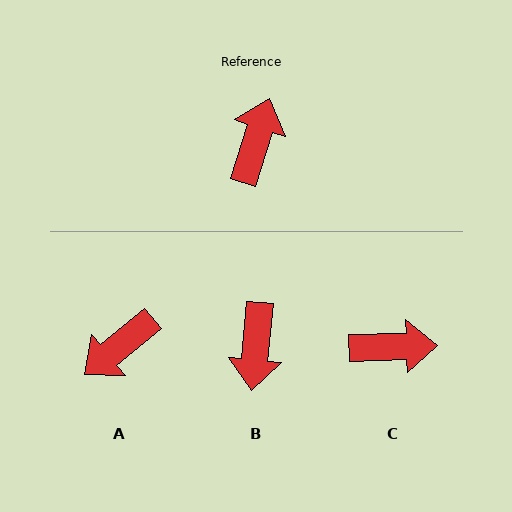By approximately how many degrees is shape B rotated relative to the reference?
Approximately 168 degrees clockwise.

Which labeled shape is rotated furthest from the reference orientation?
B, about 168 degrees away.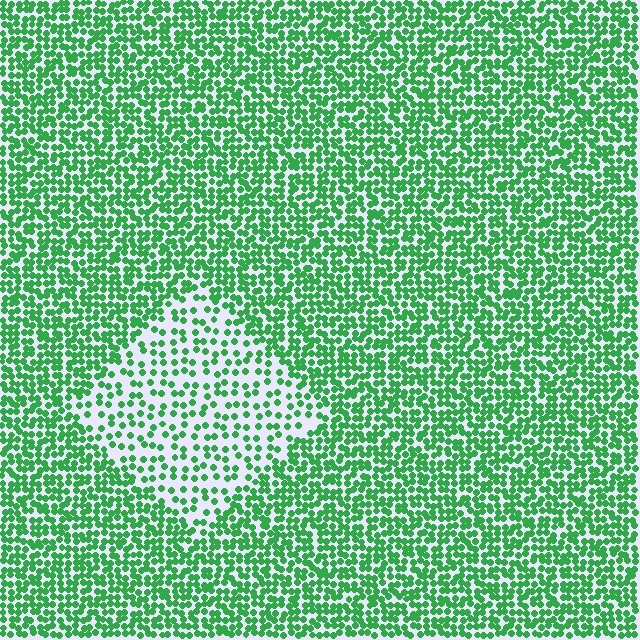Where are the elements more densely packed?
The elements are more densely packed outside the diamond boundary.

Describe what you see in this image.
The image contains small green elements arranged at two different densities. A diamond-shaped region is visible where the elements are less densely packed than the surrounding area.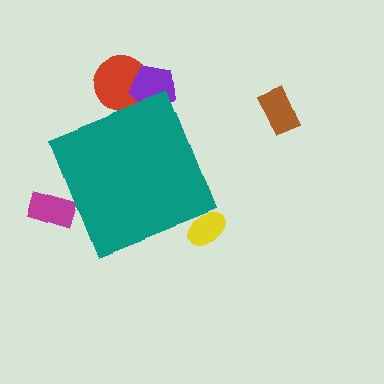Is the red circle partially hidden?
Yes, the red circle is partially hidden behind the teal diamond.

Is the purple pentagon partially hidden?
Yes, the purple pentagon is partially hidden behind the teal diamond.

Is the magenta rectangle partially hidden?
Yes, the magenta rectangle is partially hidden behind the teal diamond.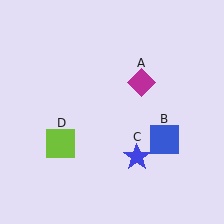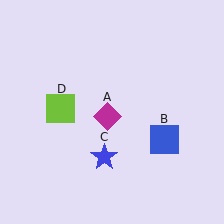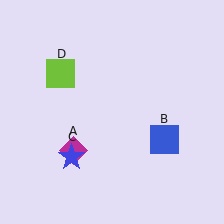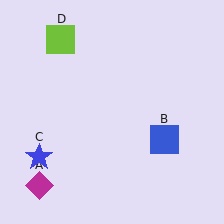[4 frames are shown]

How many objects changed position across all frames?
3 objects changed position: magenta diamond (object A), blue star (object C), lime square (object D).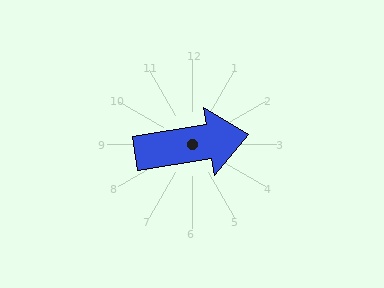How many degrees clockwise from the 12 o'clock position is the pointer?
Approximately 81 degrees.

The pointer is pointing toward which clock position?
Roughly 3 o'clock.